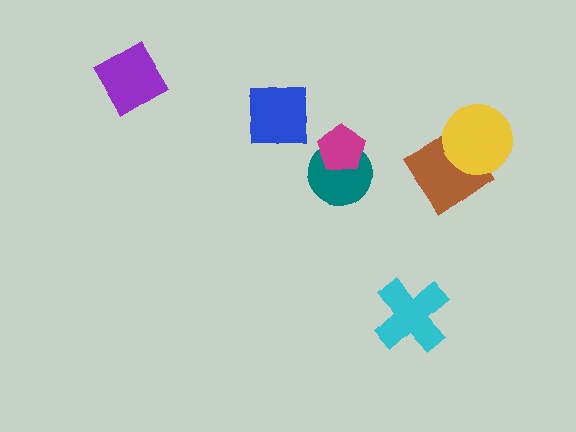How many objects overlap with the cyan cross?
0 objects overlap with the cyan cross.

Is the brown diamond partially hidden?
Yes, it is partially covered by another shape.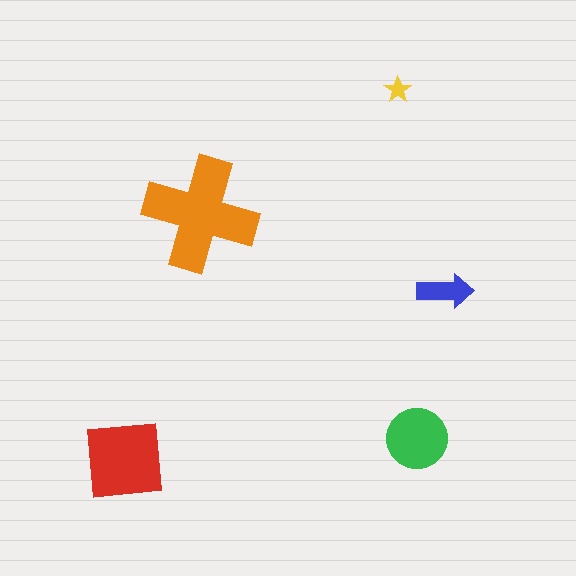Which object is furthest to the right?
The blue arrow is rightmost.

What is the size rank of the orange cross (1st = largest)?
1st.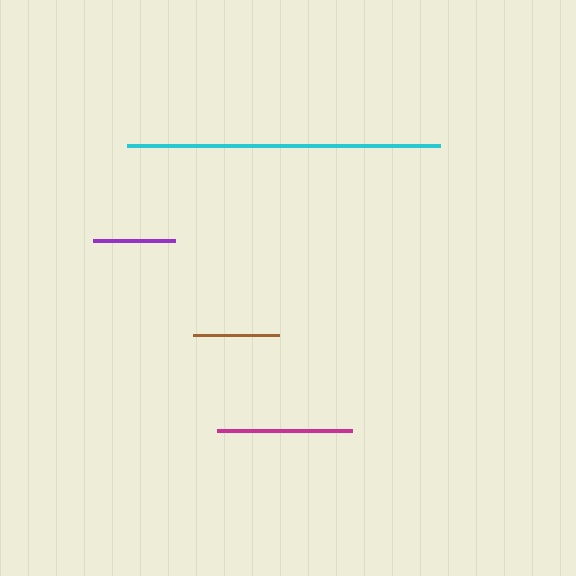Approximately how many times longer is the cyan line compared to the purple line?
The cyan line is approximately 3.8 times the length of the purple line.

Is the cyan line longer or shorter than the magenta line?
The cyan line is longer than the magenta line.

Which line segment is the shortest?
The purple line is the shortest at approximately 82 pixels.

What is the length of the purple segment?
The purple segment is approximately 82 pixels long.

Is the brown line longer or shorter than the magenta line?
The magenta line is longer than the brown line.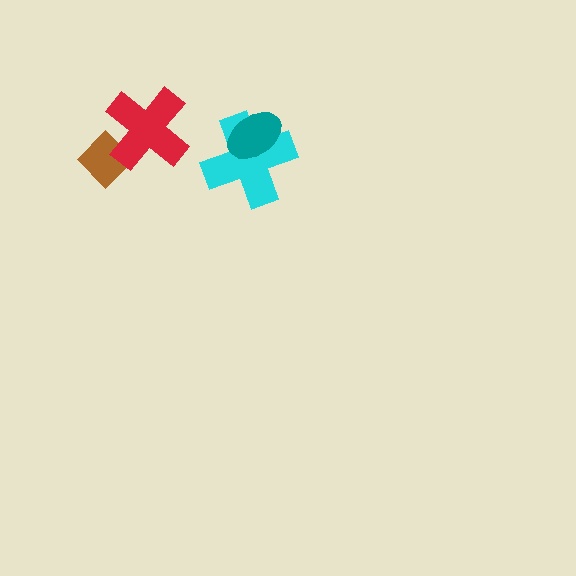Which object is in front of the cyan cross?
The teal ellipse is in front of the cyan cross.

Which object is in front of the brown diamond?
The red cross is in front of the brown diamond.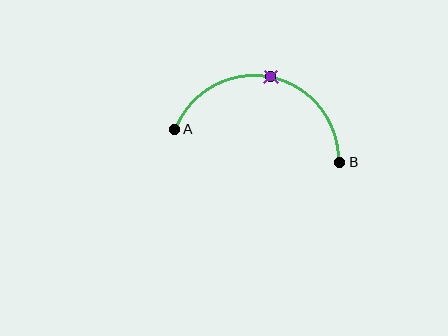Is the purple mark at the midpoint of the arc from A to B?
Yes. The purple mark lies on the arc at equal arc-length from both A and B — it is the arc midpoint.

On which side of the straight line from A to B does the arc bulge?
The arc bulges above the straight line connecting A and B.